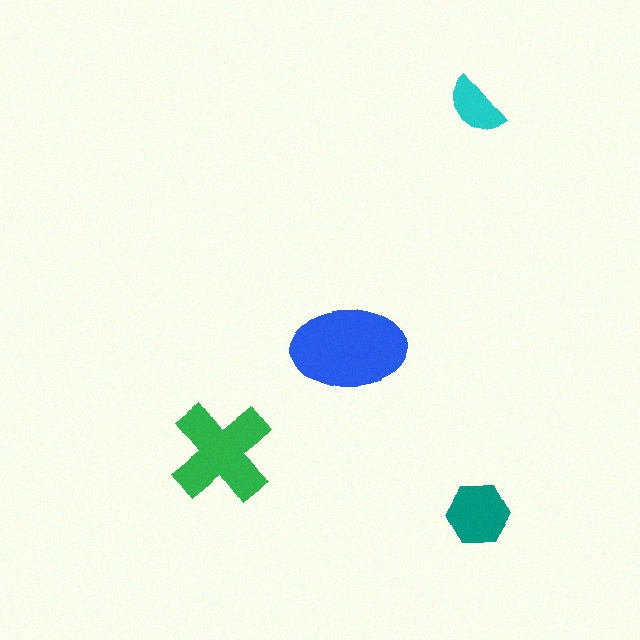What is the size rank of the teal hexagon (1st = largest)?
3rd.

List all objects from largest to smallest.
The blue ellipse, the green cross, the teal hexagon, the cyan semicircle.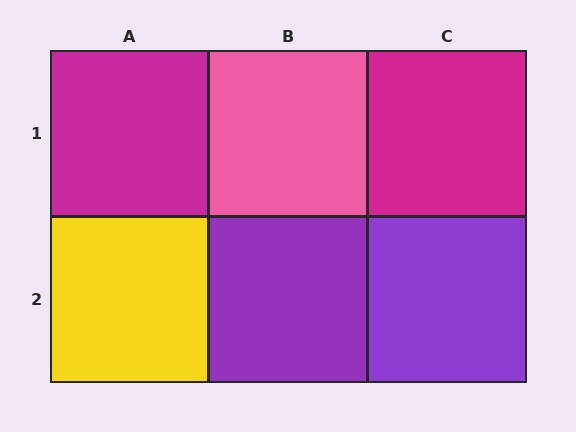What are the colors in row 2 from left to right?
Yellow, purple, purple.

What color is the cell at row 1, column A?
Magenta.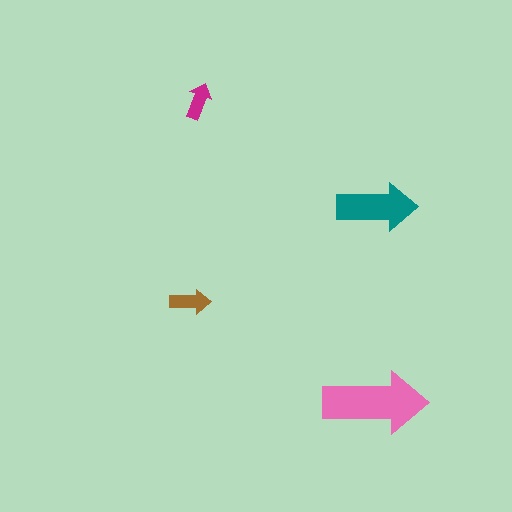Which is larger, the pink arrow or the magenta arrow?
The pink one.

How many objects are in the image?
There are 4 objects in the image.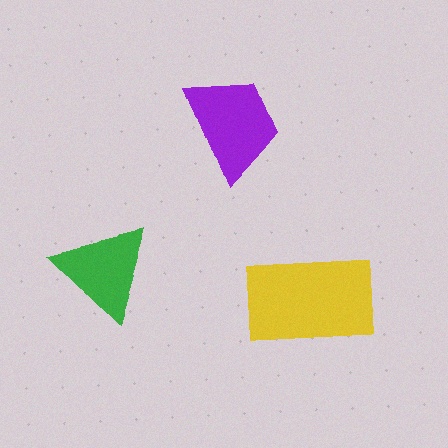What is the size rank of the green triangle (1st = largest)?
3rd.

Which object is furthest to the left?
The green triangle is leftmost.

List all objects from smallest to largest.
The green triangle, the purple trapezoid, the yellow rectangle.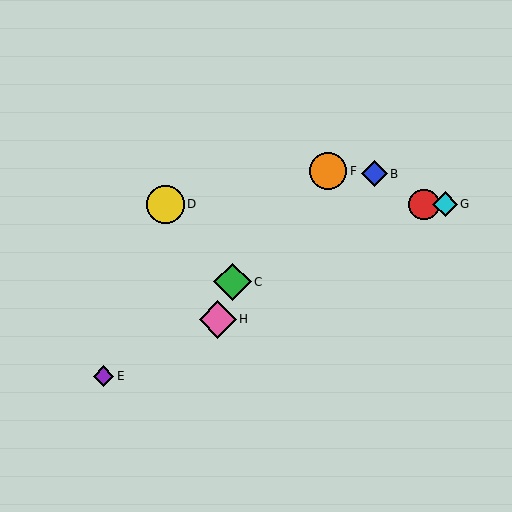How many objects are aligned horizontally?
3 objects (A, D, G) are aligned horizontally.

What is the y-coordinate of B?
Object B is at y≈174.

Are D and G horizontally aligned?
Yes, both are at y≈204.